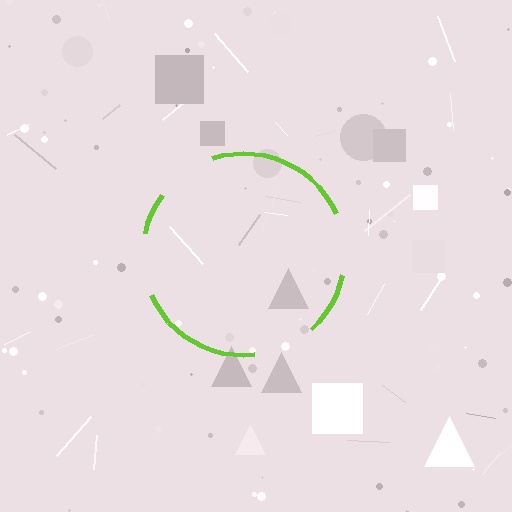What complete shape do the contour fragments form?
The contour fragments form a circle.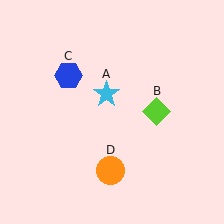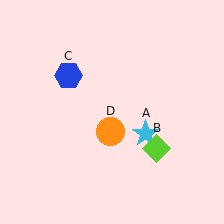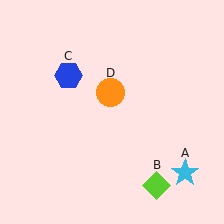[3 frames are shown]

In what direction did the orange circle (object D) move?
The orange circle (object D) moved up.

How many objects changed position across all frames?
3 objects changed position: cyan star (object A), lime diamond (object B), orange circle (object D).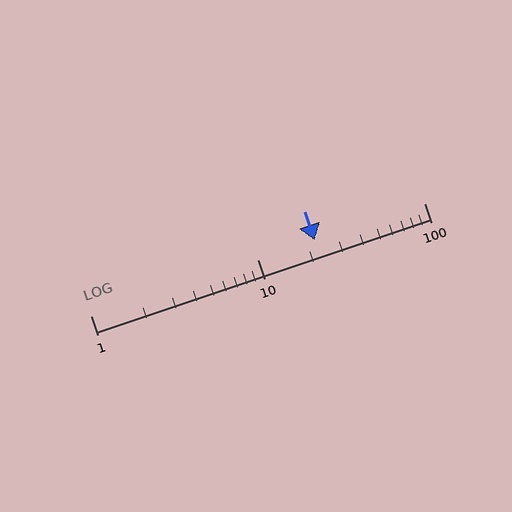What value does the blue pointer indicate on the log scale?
The pointer indicates approximately 22.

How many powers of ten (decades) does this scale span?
The scale spans 2 decades, from 1 to 100.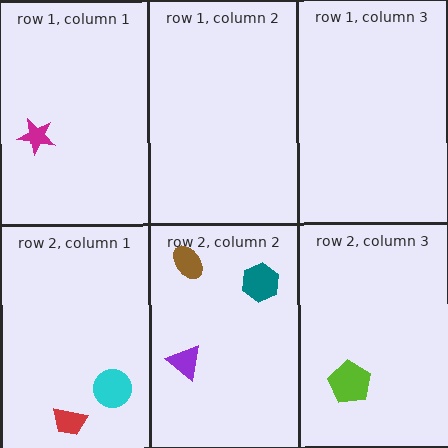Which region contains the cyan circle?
The row 2, column 1 region.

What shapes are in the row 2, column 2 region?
The purple triangle, the teal hexagon, the brown ellipse.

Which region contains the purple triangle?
The row 2, column 2 region.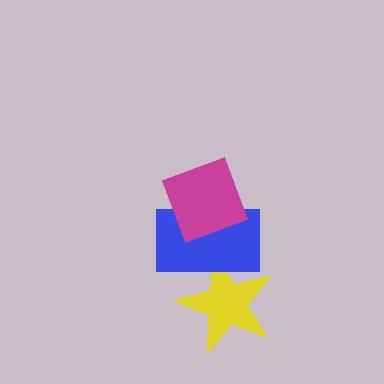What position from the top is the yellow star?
The yellow star is 3rd from the top.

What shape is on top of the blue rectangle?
The magenta diamond is on top of the blue rectangle.